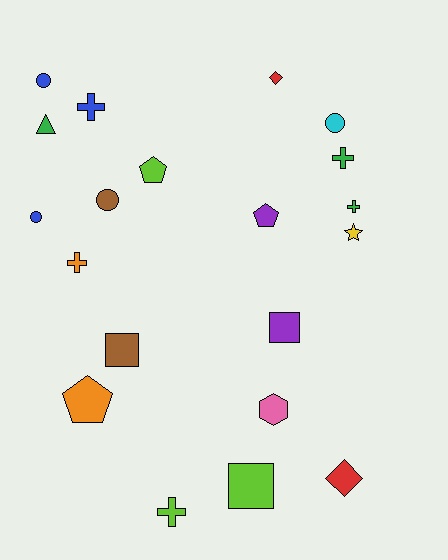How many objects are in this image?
There are 20 objects.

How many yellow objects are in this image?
There is 1 yellow object.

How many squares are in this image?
There are 3 squares.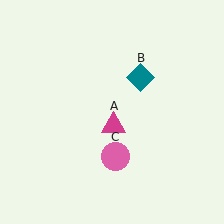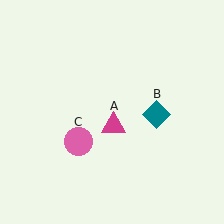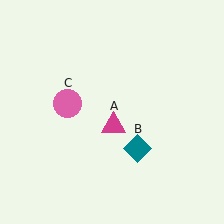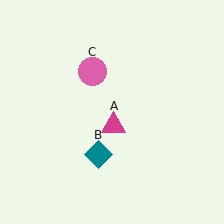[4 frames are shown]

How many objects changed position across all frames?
2 objects changed position: teal diamond (object B), pink circle (object C).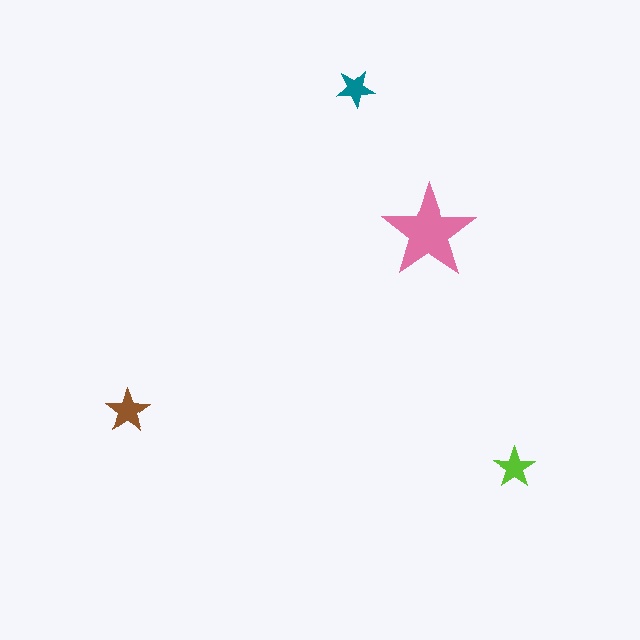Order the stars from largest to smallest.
the pink one, the brown one, the lime one, the teal one.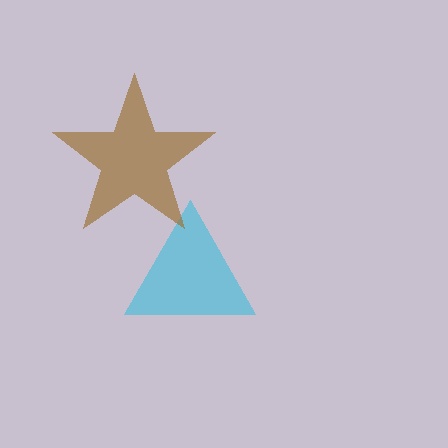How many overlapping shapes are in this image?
There are 2 overlapping shapes in the image.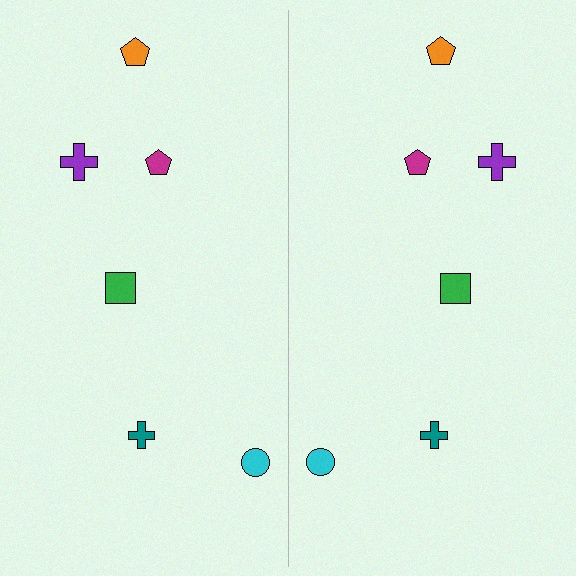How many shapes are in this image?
There are 12 shapes in this image.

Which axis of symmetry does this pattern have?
The pattern has a vertical axis of symmetry running through the center of the image.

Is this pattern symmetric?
Yes, this pattern has bilateral (reflection) symmetry.